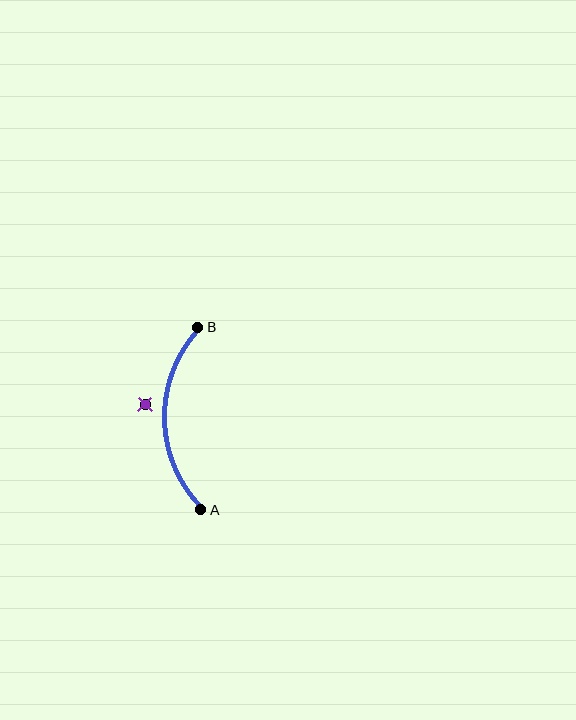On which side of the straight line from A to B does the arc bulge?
The arc bulges to the left of the straight line connecting A and B.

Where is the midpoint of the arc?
The arc midpoint is the point on the curve farthest from the straight line joining A and B. It sits to the left of that line.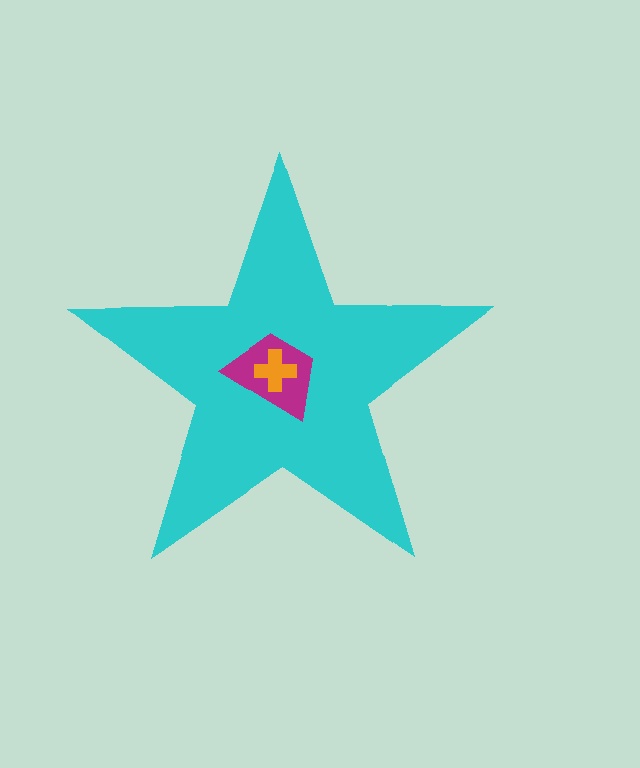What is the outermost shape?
The cyan star.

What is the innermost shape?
The orange cross.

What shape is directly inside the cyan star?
The magenta trapezoid.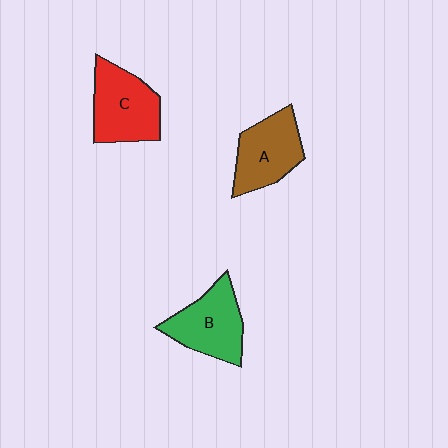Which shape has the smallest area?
Shape A (brown).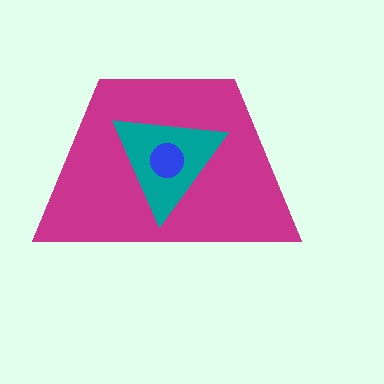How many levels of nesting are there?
3.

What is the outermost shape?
The magenta trapezoid.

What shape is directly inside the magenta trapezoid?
The teal triangle.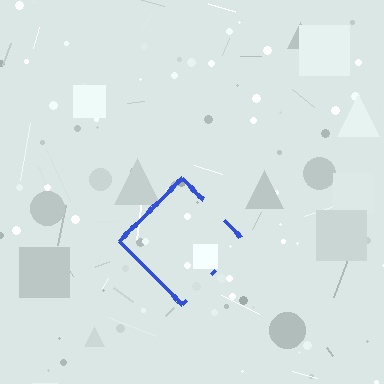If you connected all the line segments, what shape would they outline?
They would outline a diamond.